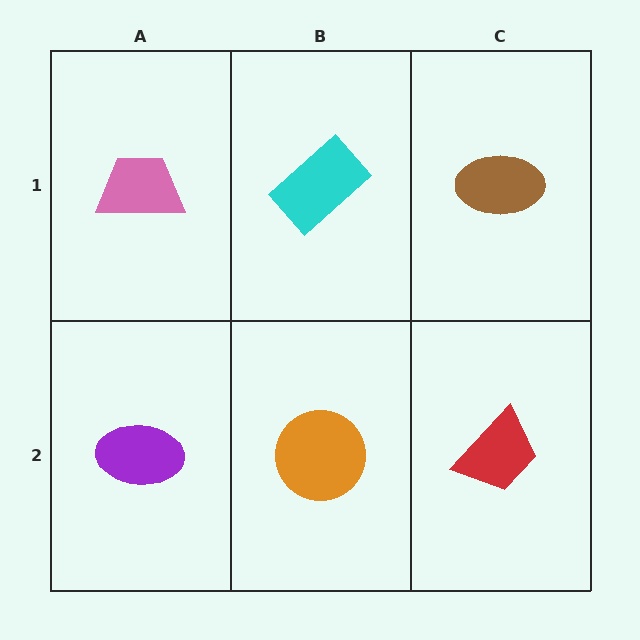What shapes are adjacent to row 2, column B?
A cyan rectangle (row 1, column B), a purple ellipse (row 2, column A), a red trapezoid (row 2, column C).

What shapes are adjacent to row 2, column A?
A pink trapezoid (row 1, column A), an orange circle (row 2, column B).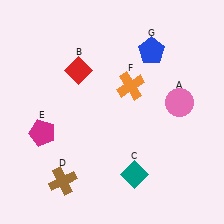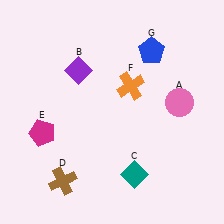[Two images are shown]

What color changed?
The diamond (B) changed from red in Image 1 to purple in Image 2.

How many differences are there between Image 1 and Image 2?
There is 1 difference between the two images.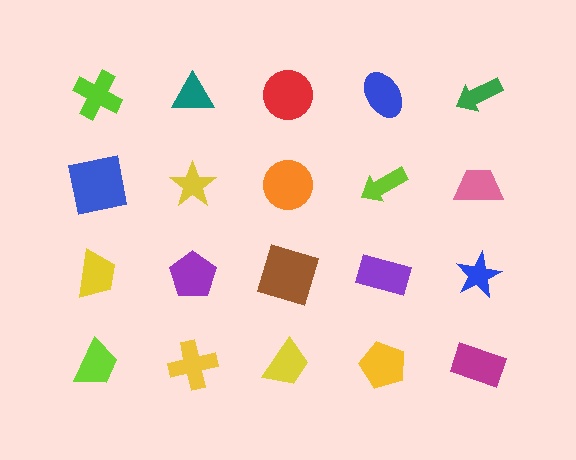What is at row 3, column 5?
A blue star.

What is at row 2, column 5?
A pink trapezoid.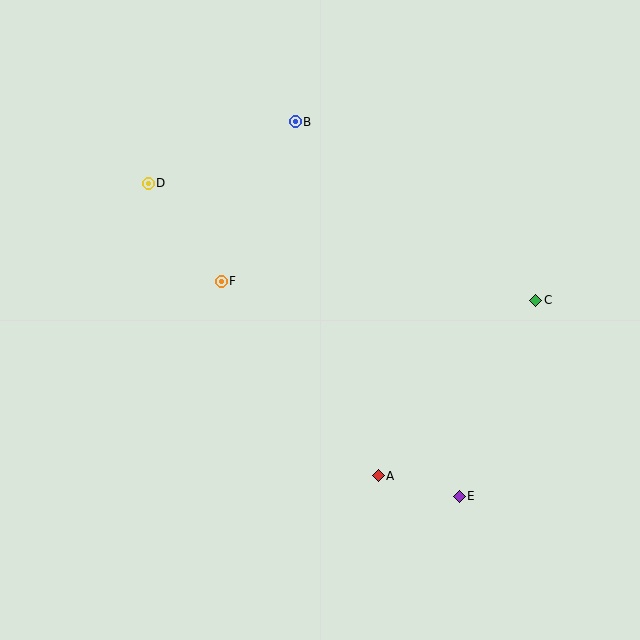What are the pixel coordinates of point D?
Point D is at (148, 183).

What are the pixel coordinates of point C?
Point C is at (536, 300).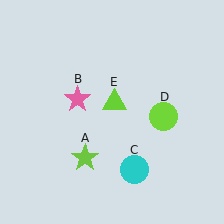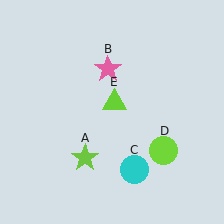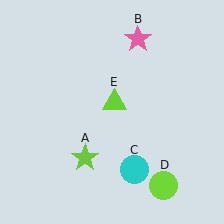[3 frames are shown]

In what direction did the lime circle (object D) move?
The lime circle (object D) moved down.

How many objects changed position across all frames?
2 objects changed position: pink star (object B), lime circle (object D).